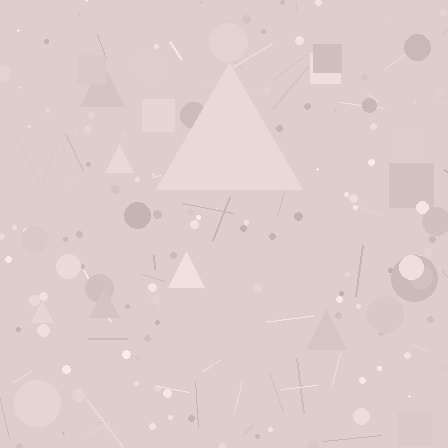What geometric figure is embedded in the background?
A triangle is embedded in the background.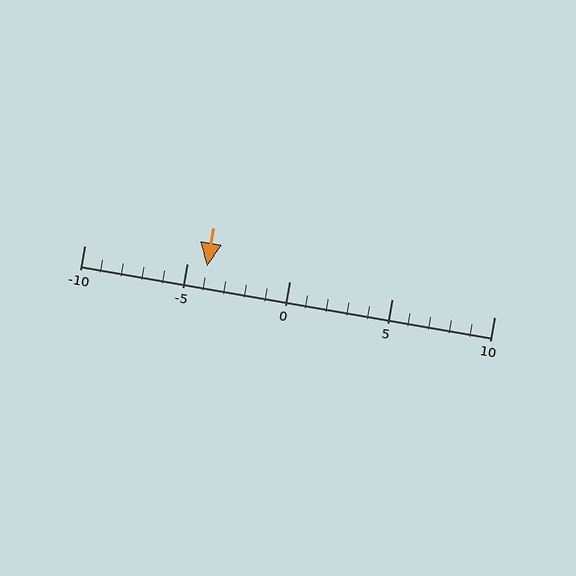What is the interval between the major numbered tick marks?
The major tick marks are spaced 5 units apart.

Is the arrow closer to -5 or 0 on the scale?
The arrow is closer to -5.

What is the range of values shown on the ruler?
The ruler shows values from -10 to 10.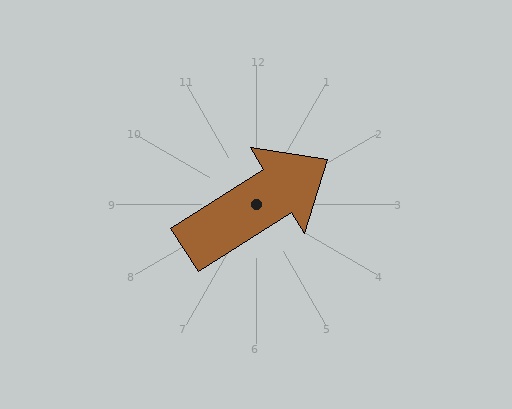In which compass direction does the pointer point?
Northeast.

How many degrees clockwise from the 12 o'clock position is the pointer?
Approximately 58 degrees.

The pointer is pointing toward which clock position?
Roughly 2 o'clock.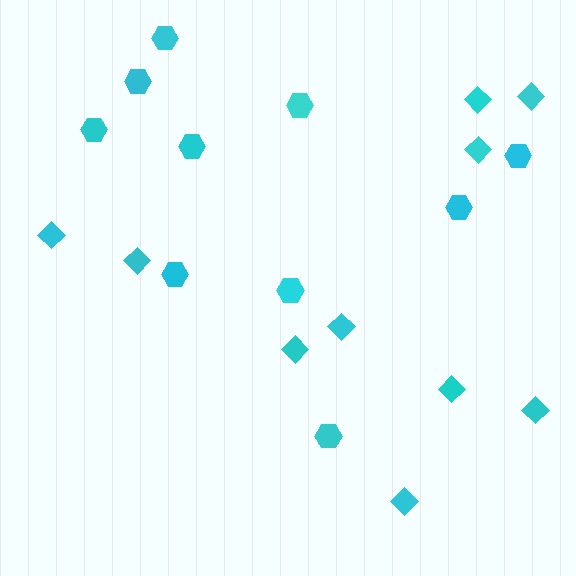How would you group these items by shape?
There are 2 groups: one group of hexagons (10) and one group of diamonds (10).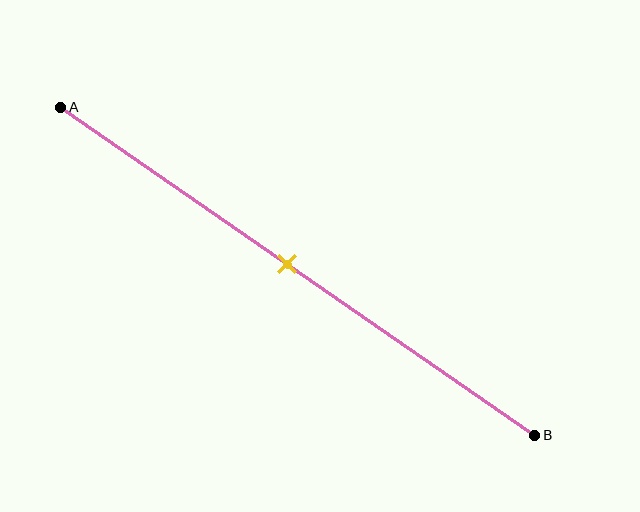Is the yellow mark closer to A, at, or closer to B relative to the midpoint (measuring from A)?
The yellow mark is approximately at the midpoint of segment AB.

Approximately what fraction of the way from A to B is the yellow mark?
The yellow mark is approximately 50% of the way from A to B.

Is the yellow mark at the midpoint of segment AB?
Yes, the mark is approximately at the midpoint.